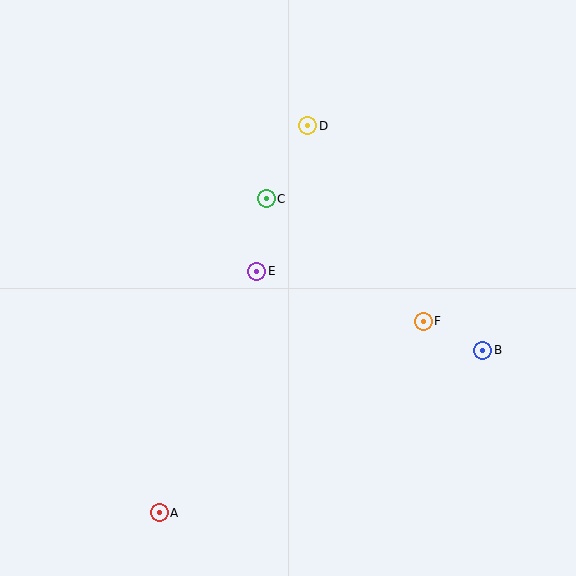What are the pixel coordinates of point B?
Point B is at (483, 350).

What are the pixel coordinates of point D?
Point D is at (308, 126).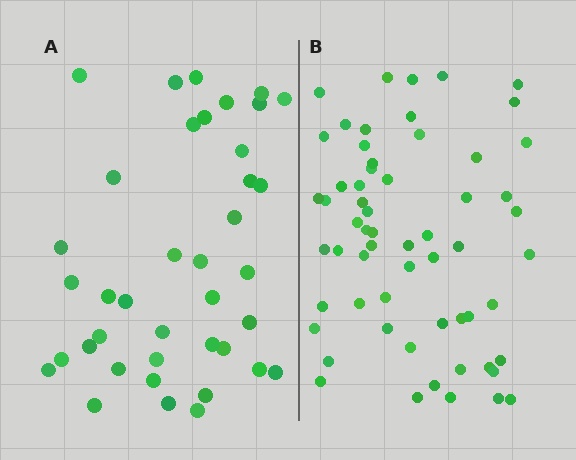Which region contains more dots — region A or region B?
Region B (the right region) has more dots.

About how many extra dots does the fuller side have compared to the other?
Region B has approximately 20 more dots than region A.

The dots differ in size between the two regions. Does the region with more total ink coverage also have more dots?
No. Region A has more total ink coverage because its dots are larger, but region B actually contains more individual dots. Total area can be misleading — the number of items is what matters here.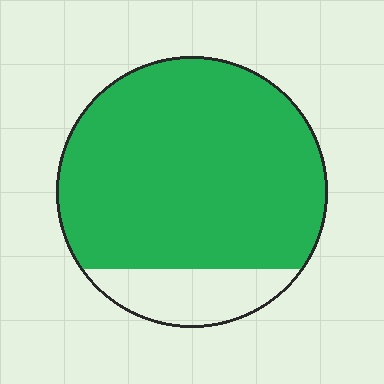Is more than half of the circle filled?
Yes.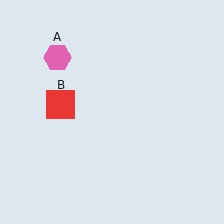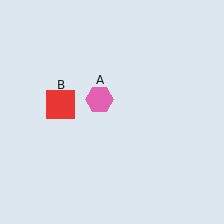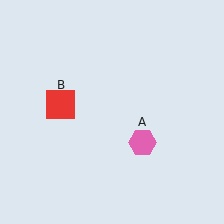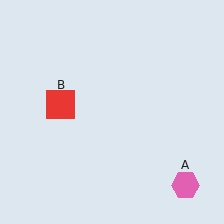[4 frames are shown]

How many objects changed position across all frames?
1 object changed position: pink hexagon (object A).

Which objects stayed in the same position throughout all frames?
Red square (object B) remained stationary.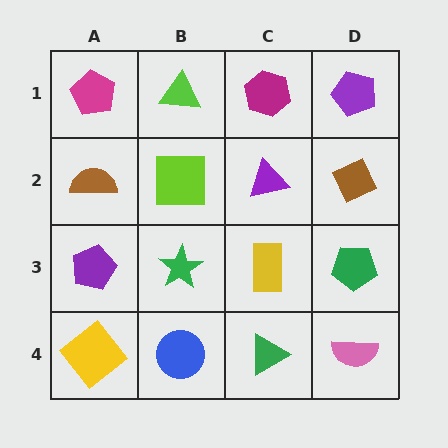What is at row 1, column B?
A lime triangle.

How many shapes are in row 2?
4 shapes.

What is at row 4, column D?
A pink semicircle.